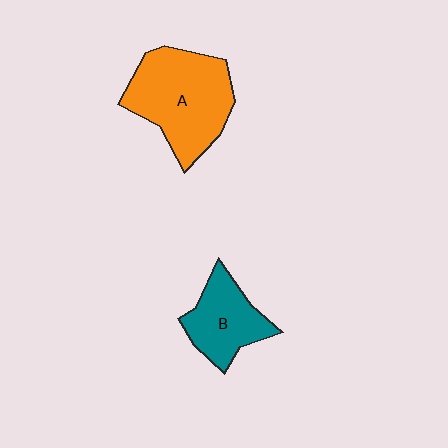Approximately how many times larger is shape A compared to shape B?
Approximately 1.7 times.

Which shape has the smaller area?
Shape B (teal).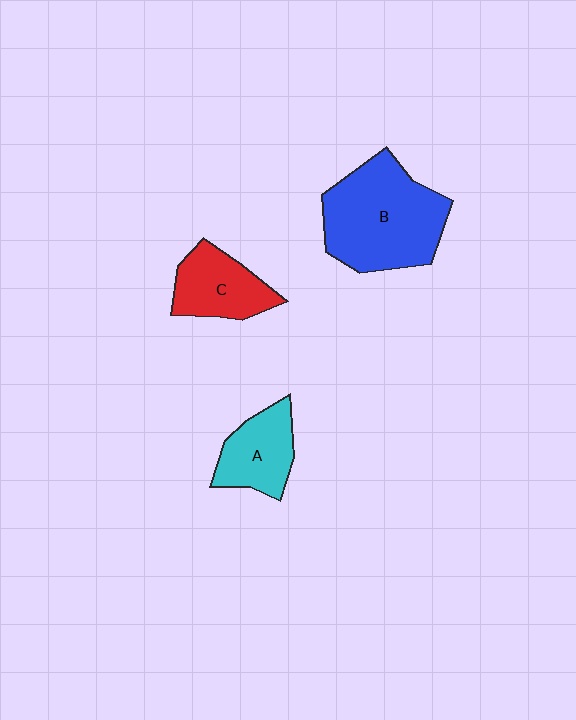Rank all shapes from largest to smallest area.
From largest to smallest: B (blue), C (red), A (cyan).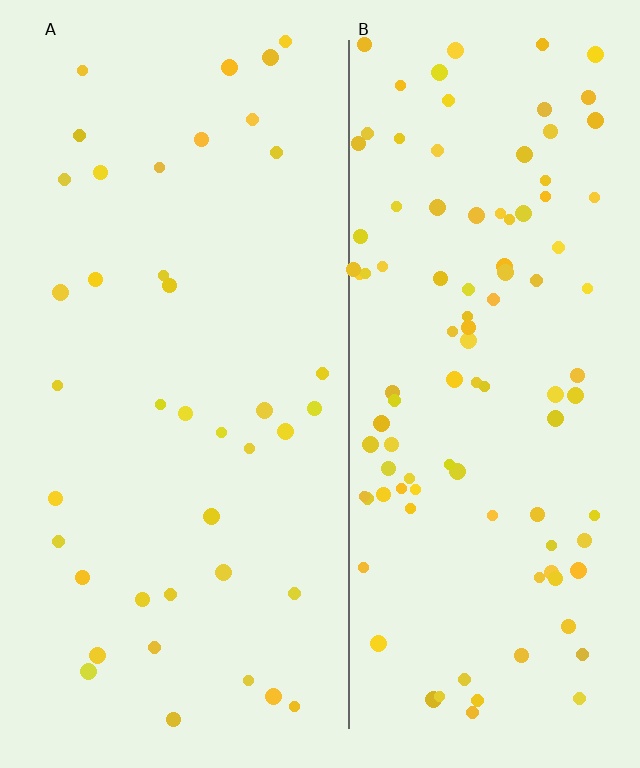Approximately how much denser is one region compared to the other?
Approximately 2.6× — region B over region A.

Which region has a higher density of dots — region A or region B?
B (the right).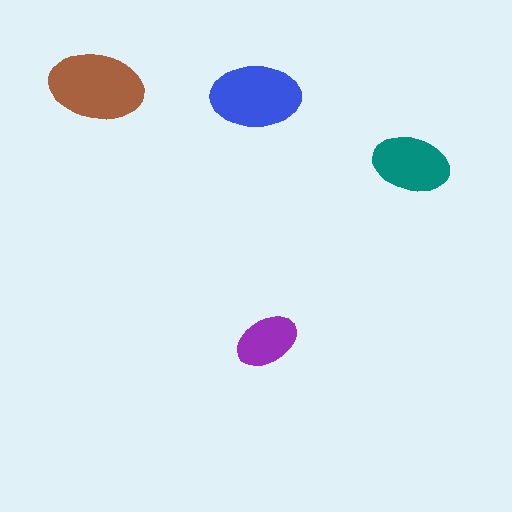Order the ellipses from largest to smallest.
the brown one, the blue one, the teal one, the purple one.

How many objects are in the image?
There are 4 objects in the image.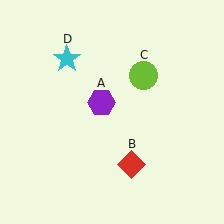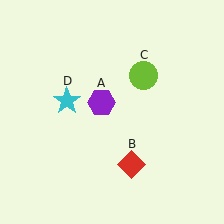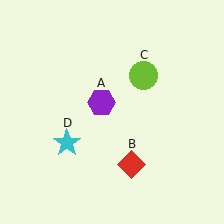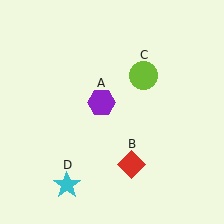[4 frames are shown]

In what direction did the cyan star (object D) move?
The cyan star (object D) moved down.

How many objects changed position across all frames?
1 object changed position: cyan star (object D).